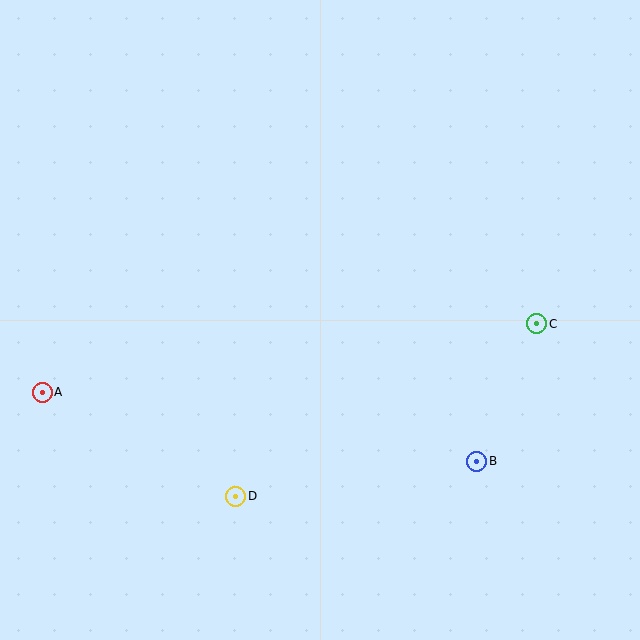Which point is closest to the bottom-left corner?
Point A is closest to the bottom-left corner.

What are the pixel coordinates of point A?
Point A is at (42, 392).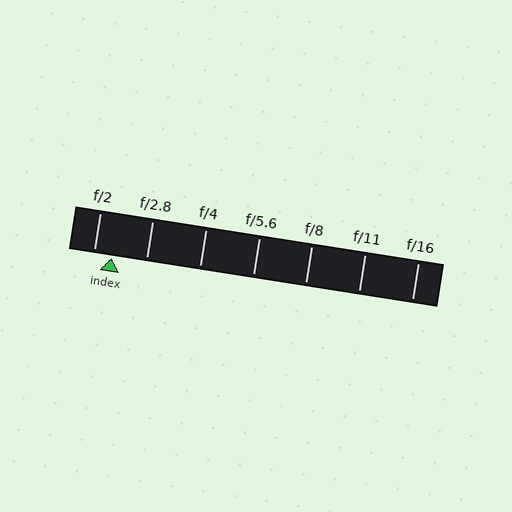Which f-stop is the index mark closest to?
The index mark is closest to f/2.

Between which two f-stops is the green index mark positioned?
The index mark is between f/2 and f/2.8.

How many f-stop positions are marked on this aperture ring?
There are 7 f-stop positions marked.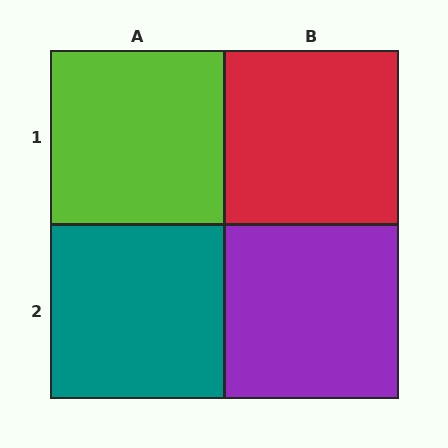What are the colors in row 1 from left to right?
Lime, red.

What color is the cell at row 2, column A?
Teal.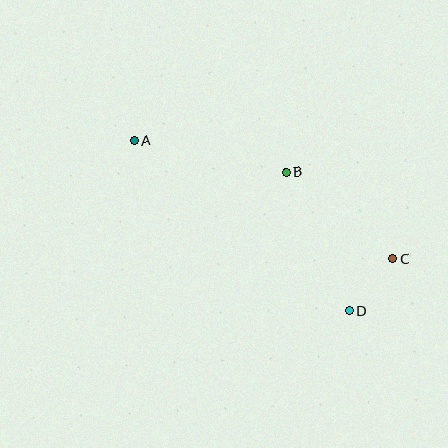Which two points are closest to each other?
Points C and D are closest to each other.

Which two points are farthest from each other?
Points A and C are farthest from each other.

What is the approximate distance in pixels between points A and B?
The distance between A and B is approximately 155 pixels.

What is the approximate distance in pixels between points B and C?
The distance between B and C is approximately 137 pixels.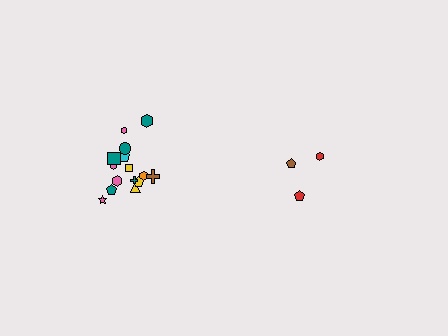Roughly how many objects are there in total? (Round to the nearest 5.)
Roughly 20 objects in total.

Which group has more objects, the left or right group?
The left group.